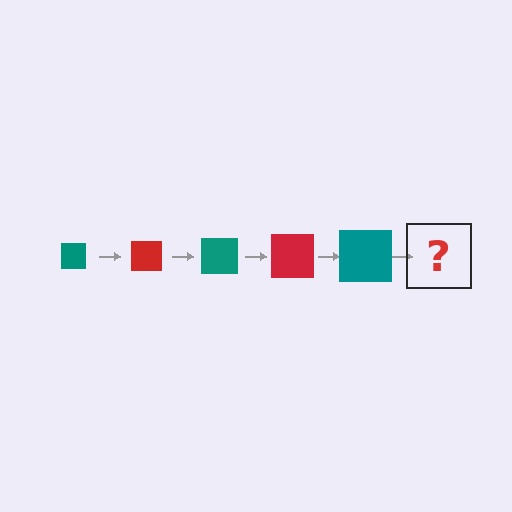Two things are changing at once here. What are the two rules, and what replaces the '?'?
The two rules are that the square grows larger each step and the color cycles through teal and red. The '?' should be a red square, larger than the previous one.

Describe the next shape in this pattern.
It should be a red square, larger than the previous one.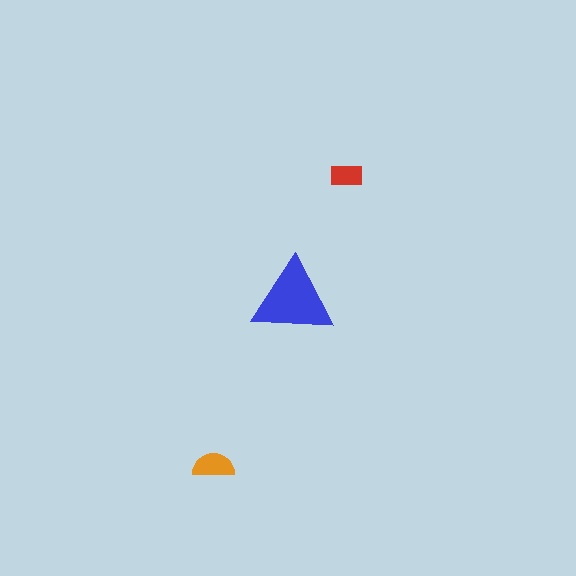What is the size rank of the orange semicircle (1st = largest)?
2nd.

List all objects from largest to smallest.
The blue triangle, the orange semicircle, the red rectangle.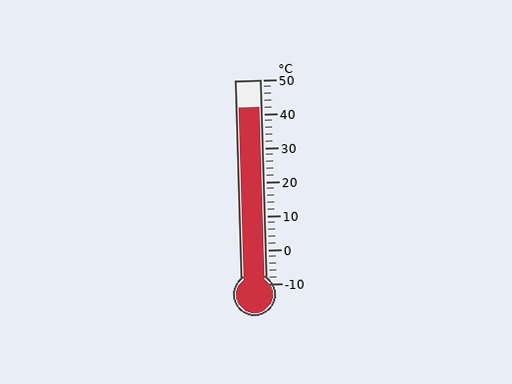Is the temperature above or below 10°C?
The temperature is above 10°C.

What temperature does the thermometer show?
The thermometer shows approximately 42°C.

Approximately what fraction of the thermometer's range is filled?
The thermometer is filled to approximately 85% of its range.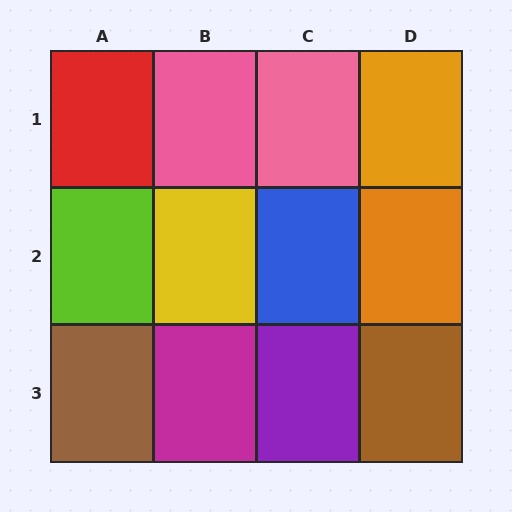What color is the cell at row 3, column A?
Brown.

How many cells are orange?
2 cells are orange.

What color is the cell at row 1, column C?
Pink.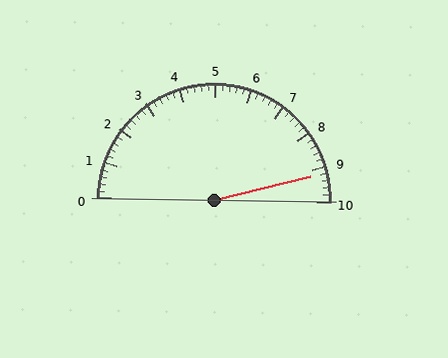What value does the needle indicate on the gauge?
The needle indicates approximately 9.2.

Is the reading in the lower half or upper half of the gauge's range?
The reading is in the upper half of the range (0 to 10).